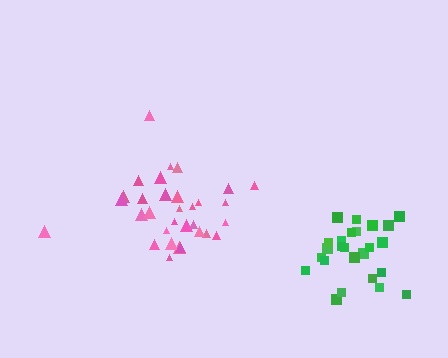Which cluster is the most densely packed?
Pink.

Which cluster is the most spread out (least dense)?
Green.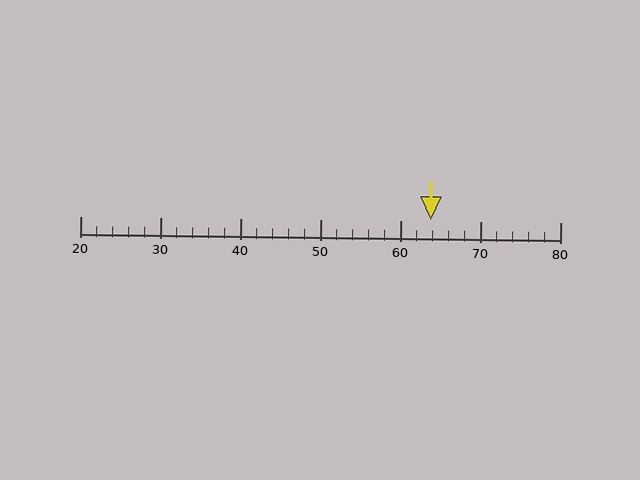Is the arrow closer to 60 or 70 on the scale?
The arrow is closer to 60.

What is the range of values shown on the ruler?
The ruler shows values from 20 to 80.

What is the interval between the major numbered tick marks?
The major tick marks are spaced 10 units apart.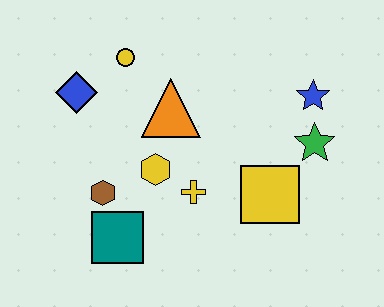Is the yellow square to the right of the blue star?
No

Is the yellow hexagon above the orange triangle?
No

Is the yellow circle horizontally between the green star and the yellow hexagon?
No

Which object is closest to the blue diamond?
The yellow circle is closest to the blue diamond.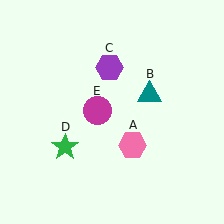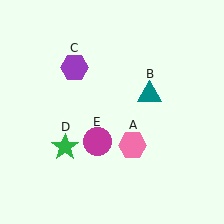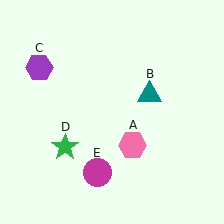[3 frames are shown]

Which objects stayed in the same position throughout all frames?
Pink hexagon (object A) and teal triangle (object B) and green star (object D) remained stationary.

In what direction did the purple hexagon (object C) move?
The purple hexagon (object C) moved left.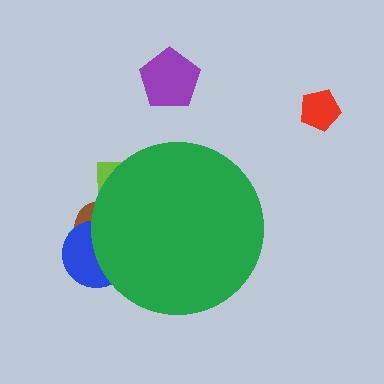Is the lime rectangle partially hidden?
Yes, the lime rectangle is partially hidden behind the green circle.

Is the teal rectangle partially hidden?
Yes, the teal rectangle is partially hidden behind the green circle.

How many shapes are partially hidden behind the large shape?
4 shapes are partially hidden.